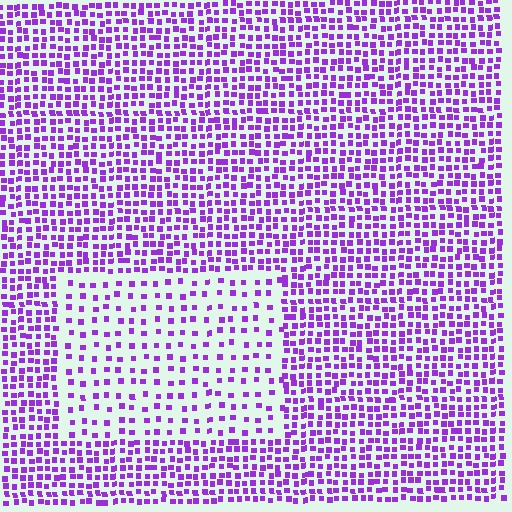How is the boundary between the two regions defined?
The boundary is defined by a change in element density (approximately 2.3x ratio). All elements are the same color, size, and shape.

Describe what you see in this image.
The image contains small purple elements arranged at two different densities. A rectangle-shaped region is visible where the elements are less densely packed than the surrounding area.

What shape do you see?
I see a rectangle.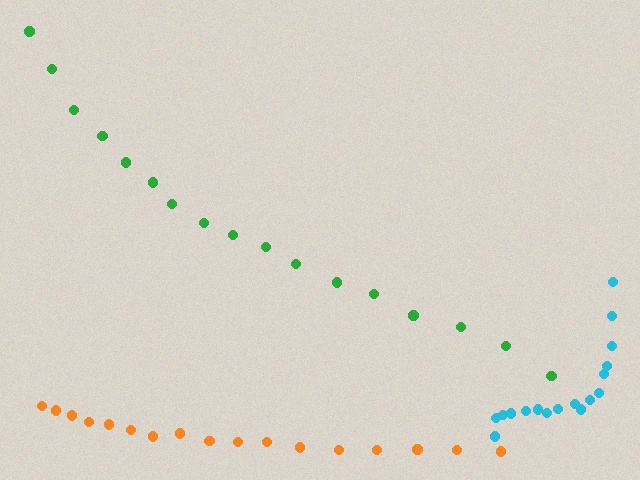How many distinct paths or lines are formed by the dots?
There are 3 distinct paths.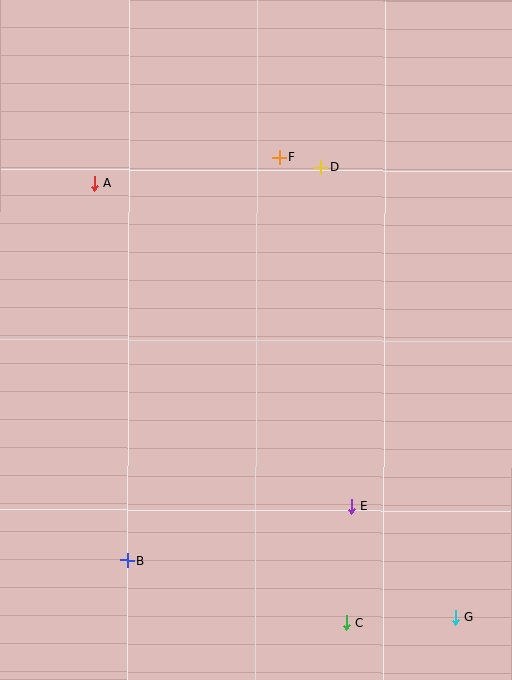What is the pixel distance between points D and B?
The distance between D and B is 438 pixels.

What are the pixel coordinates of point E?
Point E is at (351, 507).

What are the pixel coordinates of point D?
Point D is at (320, 167).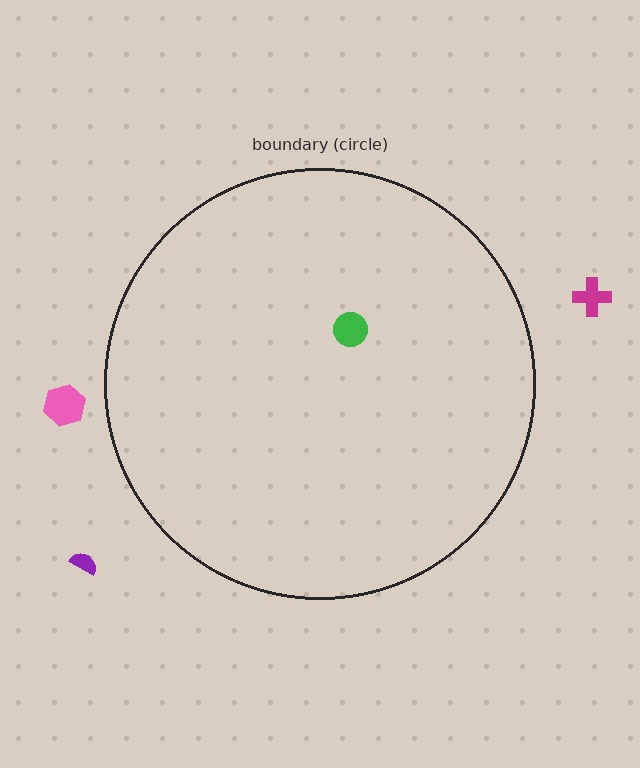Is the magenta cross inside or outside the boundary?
Outside.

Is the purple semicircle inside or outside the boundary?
Outside.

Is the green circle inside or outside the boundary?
Inside.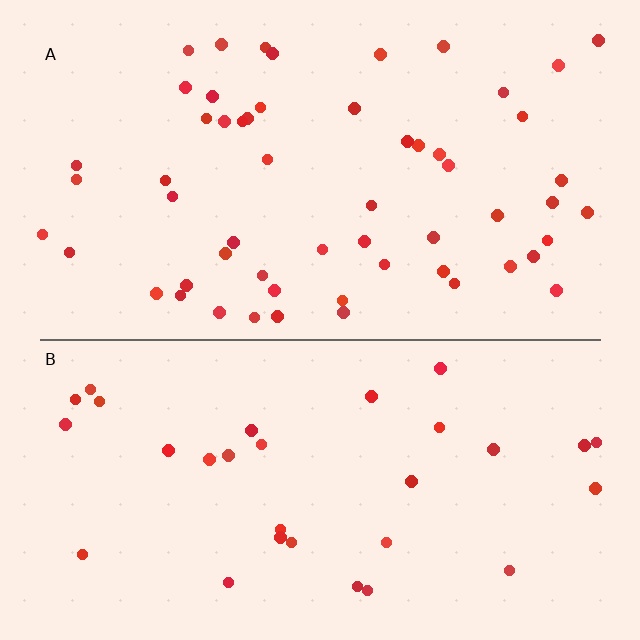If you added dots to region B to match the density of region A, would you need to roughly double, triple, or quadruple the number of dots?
Approximately double.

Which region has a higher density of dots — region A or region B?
A (the top).